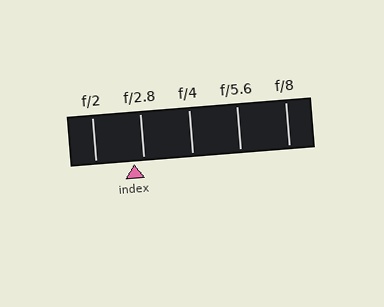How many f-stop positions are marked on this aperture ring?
There are 5 f-stop positions marked.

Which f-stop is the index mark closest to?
The index mark is closest to f/2.8.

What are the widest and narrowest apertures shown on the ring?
The widest aperture shown is f/2 and the narrowest is f/8.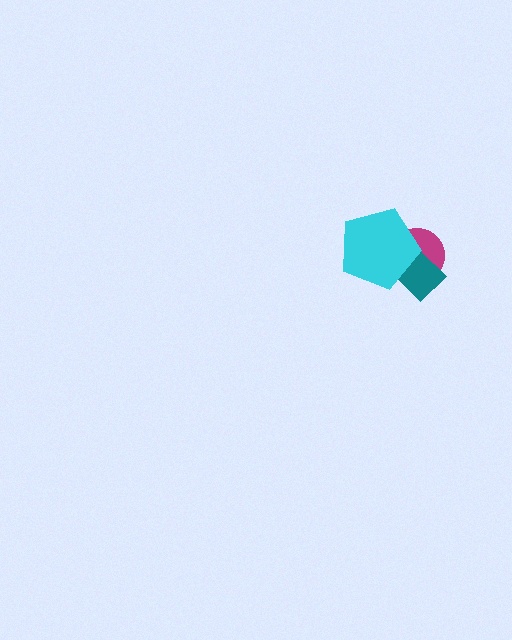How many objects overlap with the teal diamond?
2 objects overlap with the teal diamond.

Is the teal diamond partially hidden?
Yes, it is partially covered by another shape.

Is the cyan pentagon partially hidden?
No, no other shape covers it.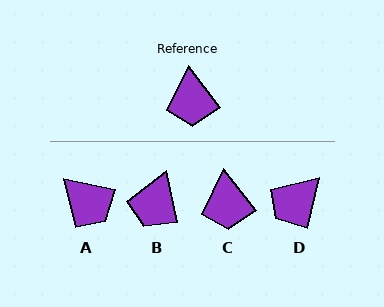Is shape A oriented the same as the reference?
No, it is off by about 40 degrees.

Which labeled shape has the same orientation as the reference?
C.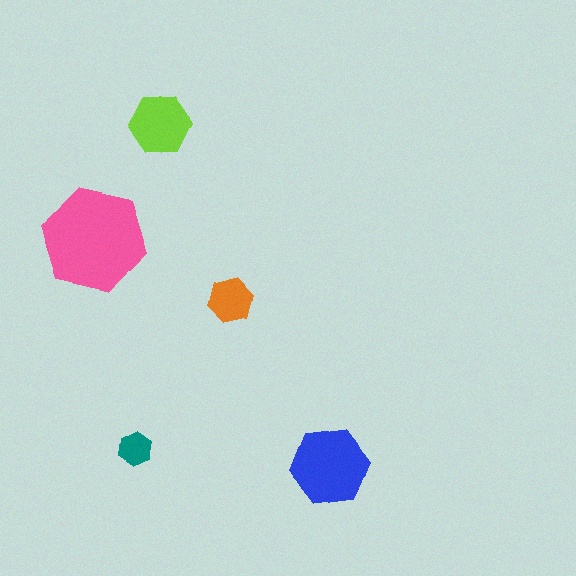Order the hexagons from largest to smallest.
the pink one, the blue one, the lime one, the orange one, the teal one.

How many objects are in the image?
There are 5 objects in the image.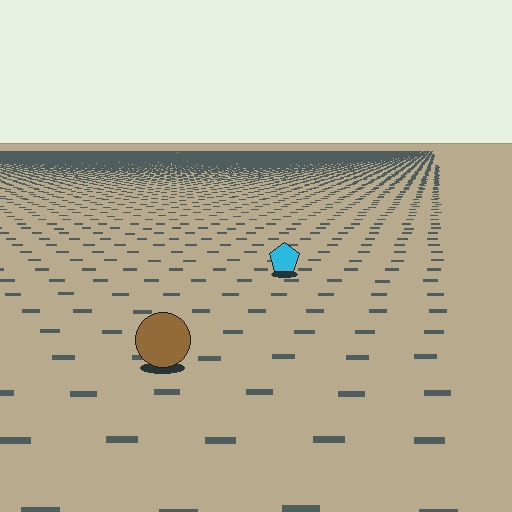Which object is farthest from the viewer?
The cyan pentagon is farthest from the viewer. It appears smaller and the ground texture around it is denser.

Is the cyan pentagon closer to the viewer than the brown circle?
No. The brown circle is closer — you can tell from the texture gradient: the ground texture is coarser near it.